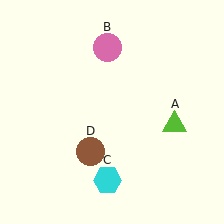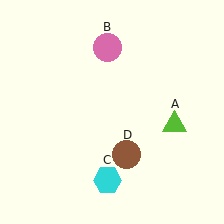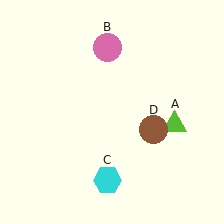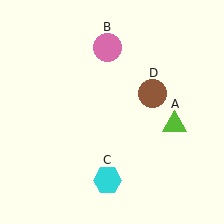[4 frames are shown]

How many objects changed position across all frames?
1 object changed position: brown circle (object D).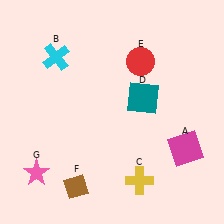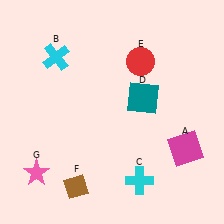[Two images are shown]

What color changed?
The cross (C) changed from yellow in Image 1 to cyan in Image 2.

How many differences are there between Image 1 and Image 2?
There is 1 difference between the two images.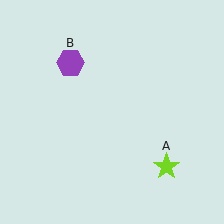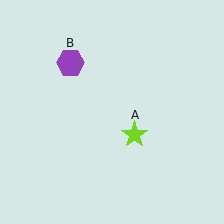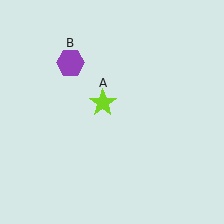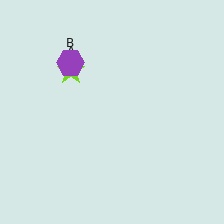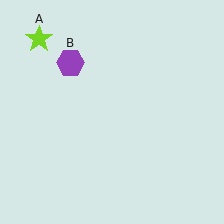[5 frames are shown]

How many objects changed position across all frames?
1 object changed position: lime star (object A).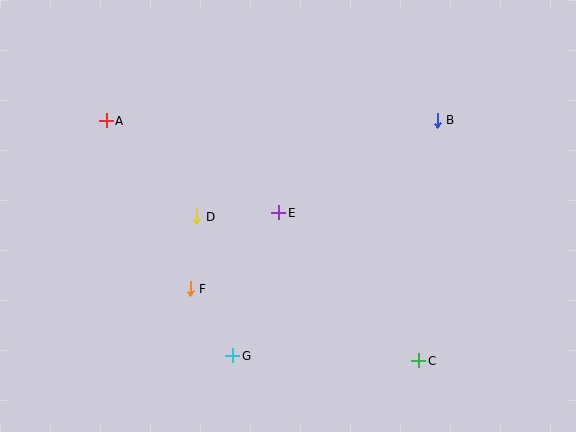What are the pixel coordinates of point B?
Point B is at (437, 120).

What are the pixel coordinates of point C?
Point C is at (419, 361).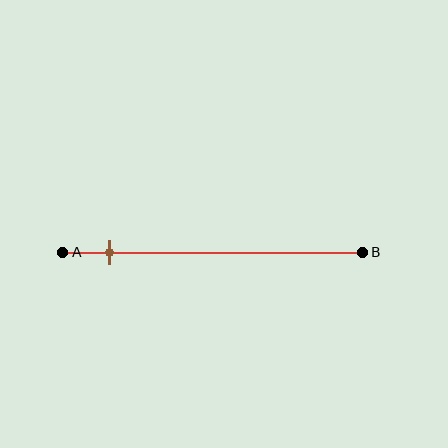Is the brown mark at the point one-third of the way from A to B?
No, the mark is at about 15% from A, not at the 33% one-third point.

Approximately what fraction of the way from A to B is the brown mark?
The brown mark is approximately 15% of the way from A to B.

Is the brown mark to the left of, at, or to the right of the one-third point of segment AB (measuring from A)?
The brown mark is to the left of the one-third point of segment AB.